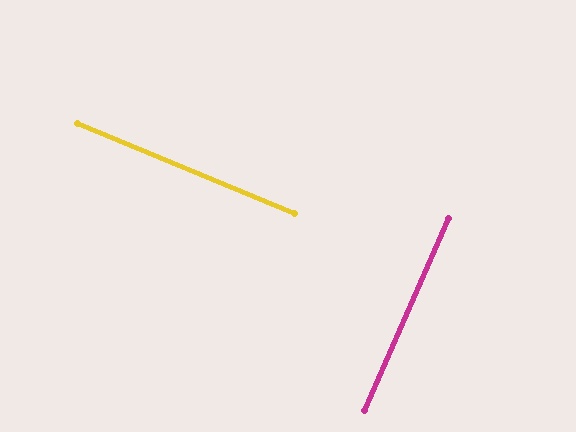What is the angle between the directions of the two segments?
Approximately 89 degrees.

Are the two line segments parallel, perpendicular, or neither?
Perpendicular — they meet at approximately 89°.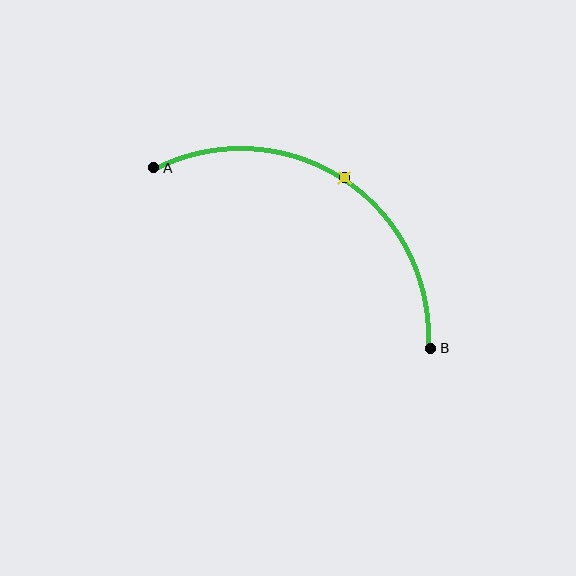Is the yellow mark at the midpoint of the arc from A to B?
Yes. The yellow mark lies on the arc at equal arc-length from both A and B — it is the arc midpoint.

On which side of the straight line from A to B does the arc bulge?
The arc bulges above the straight line connecting A and B.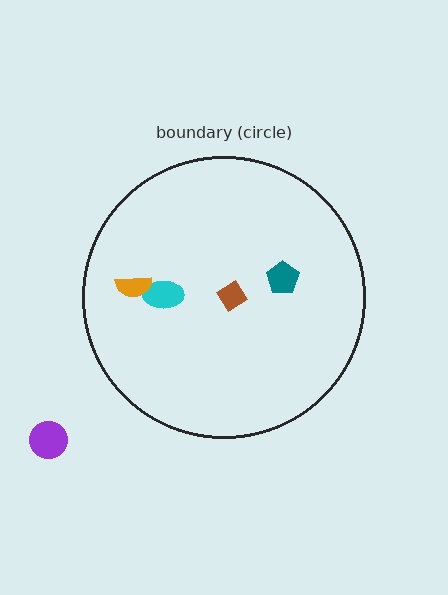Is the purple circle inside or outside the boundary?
Outside.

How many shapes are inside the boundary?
4 inside, 1 outside.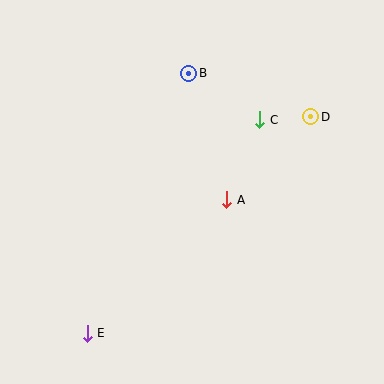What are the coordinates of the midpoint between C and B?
The midpoint between C and B is at (224, 97).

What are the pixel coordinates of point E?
Point E is at (87, 333).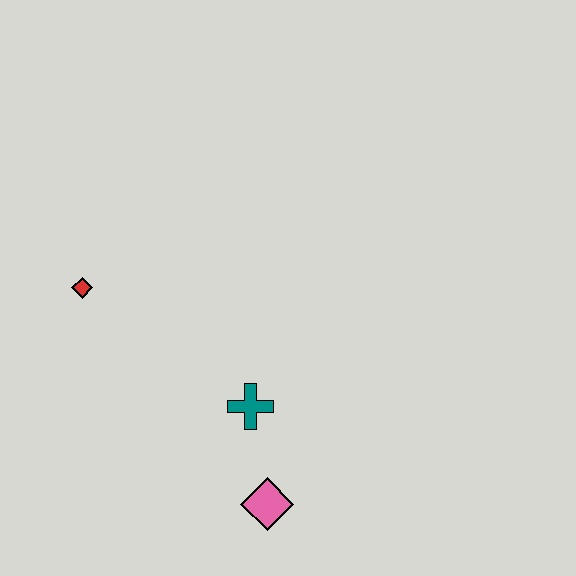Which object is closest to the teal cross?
The pink diamond is closest to the teal cross.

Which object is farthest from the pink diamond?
The red diamond is farthest from the pink diamond.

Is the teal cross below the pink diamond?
No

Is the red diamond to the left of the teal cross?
Yes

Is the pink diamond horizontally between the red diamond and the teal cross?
No